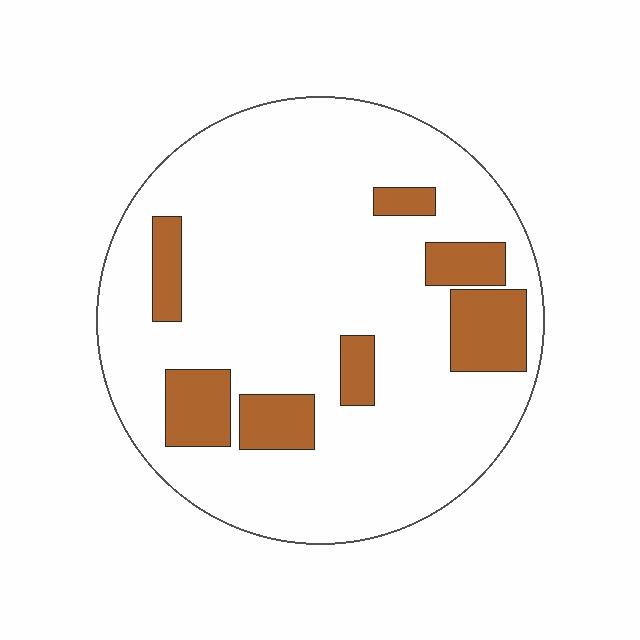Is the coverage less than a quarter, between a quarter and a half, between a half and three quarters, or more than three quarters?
Less than a quarter.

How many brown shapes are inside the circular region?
7.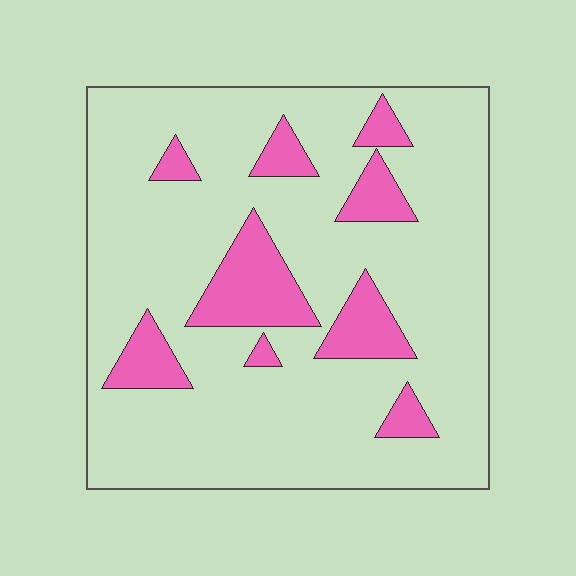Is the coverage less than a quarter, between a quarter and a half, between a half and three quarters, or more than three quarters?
Less than a quarter.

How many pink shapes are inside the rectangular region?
9.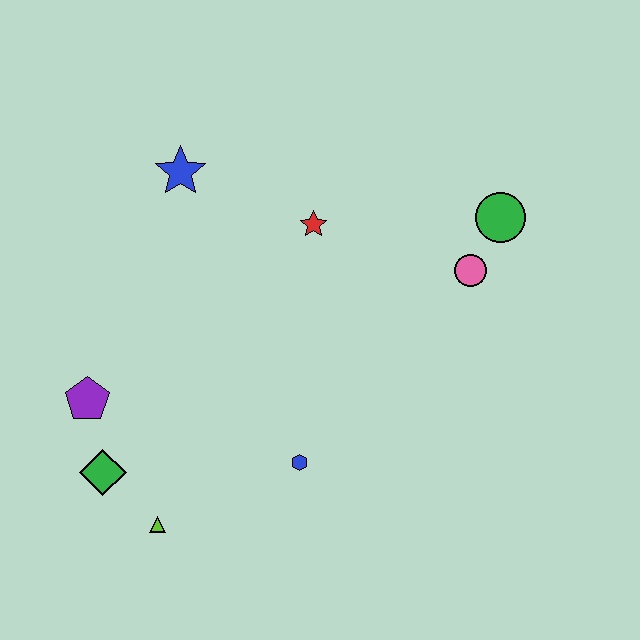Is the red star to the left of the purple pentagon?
No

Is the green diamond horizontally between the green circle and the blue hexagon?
No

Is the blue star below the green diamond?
No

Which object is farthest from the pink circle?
The green diamond is farthest from the pink circle.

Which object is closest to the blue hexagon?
The lime triangle is closest to the blue hexagon.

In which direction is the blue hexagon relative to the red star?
The blue hexagon is below the red star.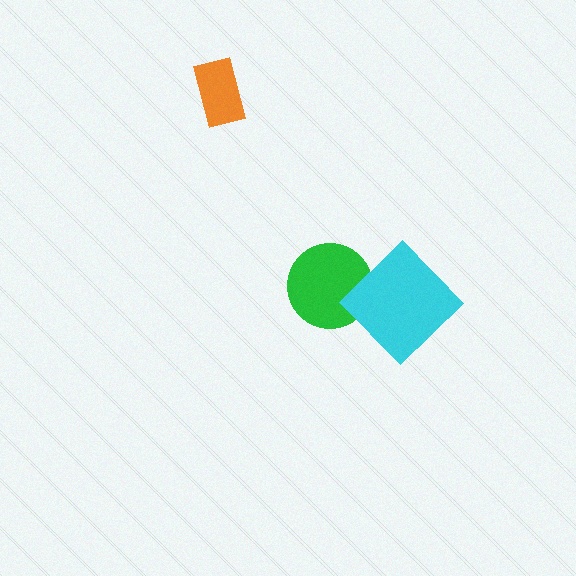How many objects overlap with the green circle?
1 object overlaps with the green circle.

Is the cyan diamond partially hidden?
No, no other shape covers it.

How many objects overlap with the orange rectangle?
0 objects overlap with the orange rectangle.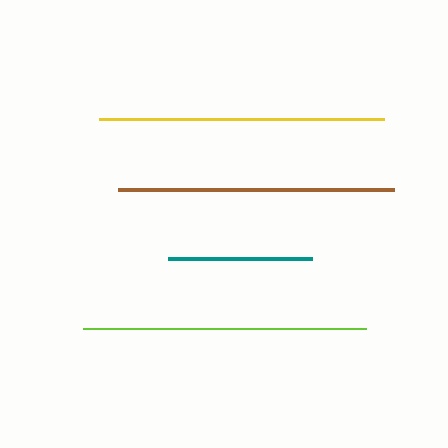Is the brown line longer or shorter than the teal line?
The brown line is longer than the teal line.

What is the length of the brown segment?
The brown segment is approximately 276 pixels long.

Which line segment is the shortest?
The teal line is the shortest at approximately 144 pixels.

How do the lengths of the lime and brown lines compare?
The lime and brown lines are approximately the same length.